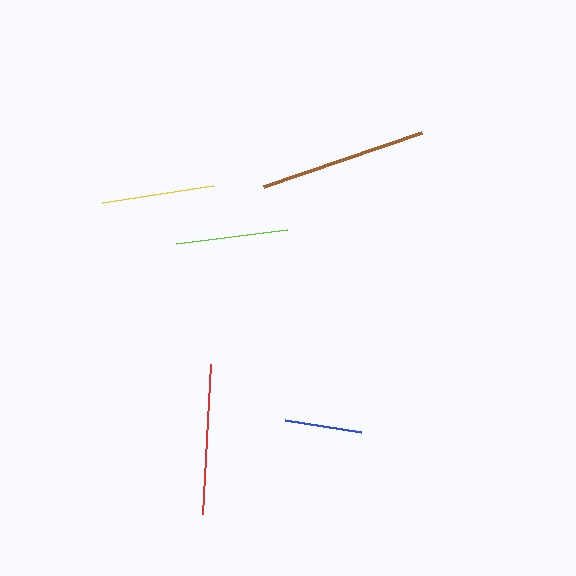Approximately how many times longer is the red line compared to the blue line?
The red line is approximately 1.9 times the length of the blue line.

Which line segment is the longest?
The brown line is the longest at approximately 167 pixels.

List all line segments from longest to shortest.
From longest to shortest: brown, red, yellow, lime, blue.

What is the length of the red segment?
The red segment is approximately 150 pixels long.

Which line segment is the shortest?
The blue line is the shortest at approximately 77 pixels.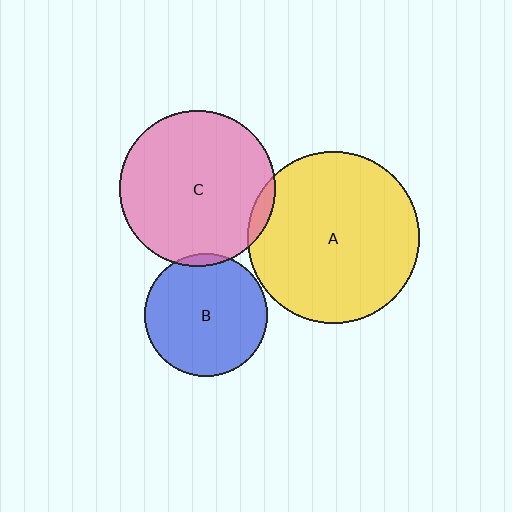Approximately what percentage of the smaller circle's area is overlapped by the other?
Approximately 5%.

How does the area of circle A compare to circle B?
Approximately 2.0 times.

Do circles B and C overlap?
Yes.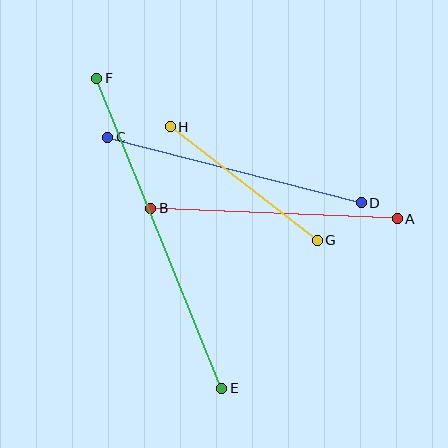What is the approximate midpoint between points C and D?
The midpoint is at approximately (235, 170) pixels.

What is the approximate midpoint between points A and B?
The midpoint is at approximately (274, 213) pixels.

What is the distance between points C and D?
The distance is approximately 262 pixels.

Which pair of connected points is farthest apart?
Points E and F are farthest apart.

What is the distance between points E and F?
The distance is approximately 334 pixels.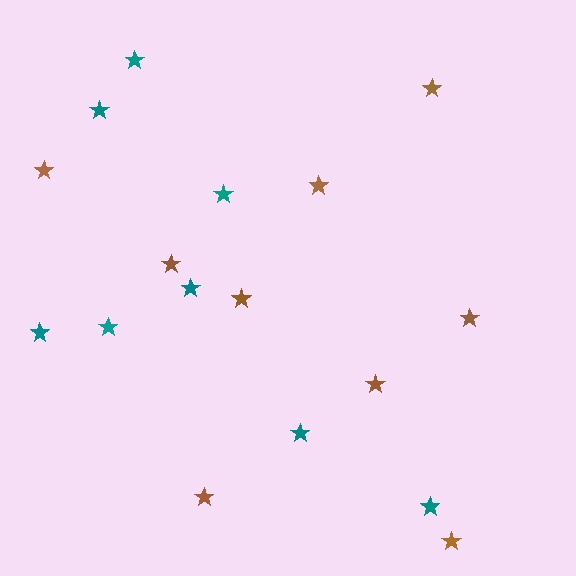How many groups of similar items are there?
There are 2 groups: one group of brown stars (9) and one group of teal stars (8).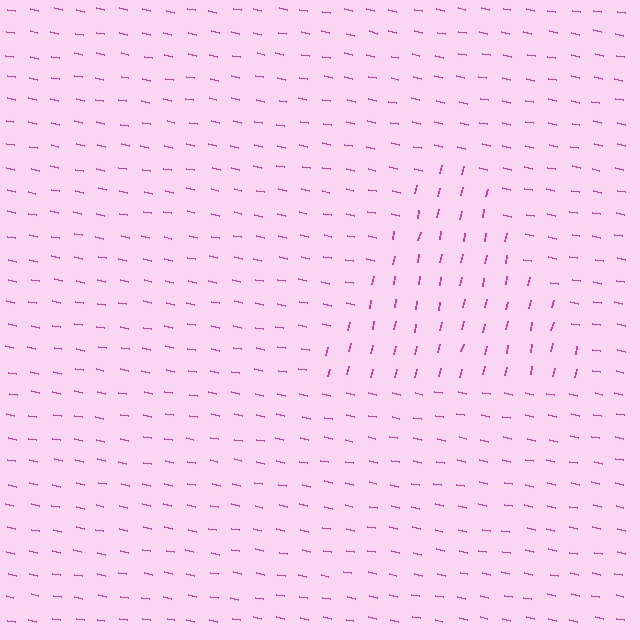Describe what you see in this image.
The image is filled with small magenta line segments. A triangle region in the image has lines oriented differently from the surrounding lines, creating a visible texture boundary.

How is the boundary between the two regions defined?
The boundary is defined purely by a change in line orientation (approximately 89 degrees difference). All lines are the same color and thickness.